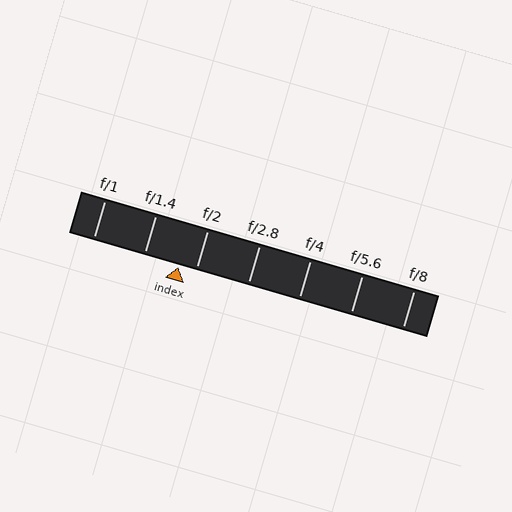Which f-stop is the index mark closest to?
The index mark is closest to f/2.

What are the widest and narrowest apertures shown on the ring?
The widest aperture shown is f/1 and the narrowest is f/8.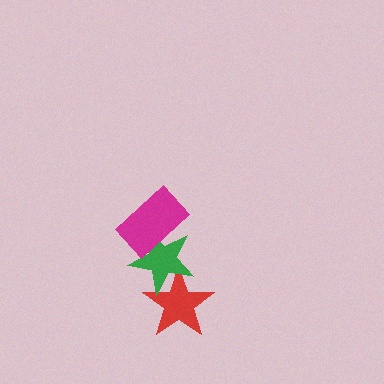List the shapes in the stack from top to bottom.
From top to bottom: the magenta rectangle, the green star, the red star.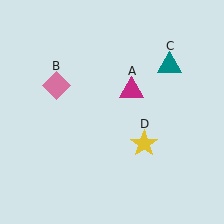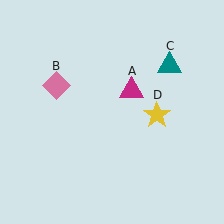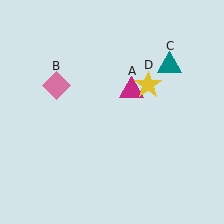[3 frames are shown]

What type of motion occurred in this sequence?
The yellow star (object D) rotated counterclockwise around the center of the scene.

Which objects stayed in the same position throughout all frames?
Magenta triangle (object A) and pink diamond (object B) and teal triangle (object C) remained stationary.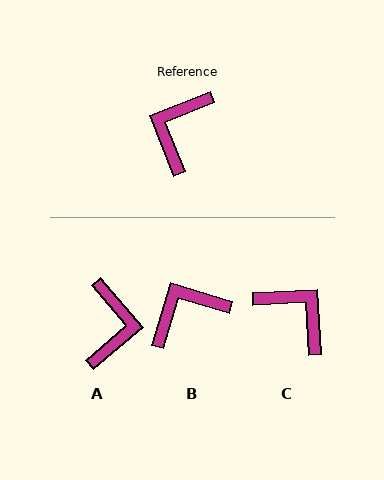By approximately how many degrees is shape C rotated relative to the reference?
Approximately 109 degrees clockwise.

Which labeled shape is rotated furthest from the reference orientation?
A, about 161 degrees away.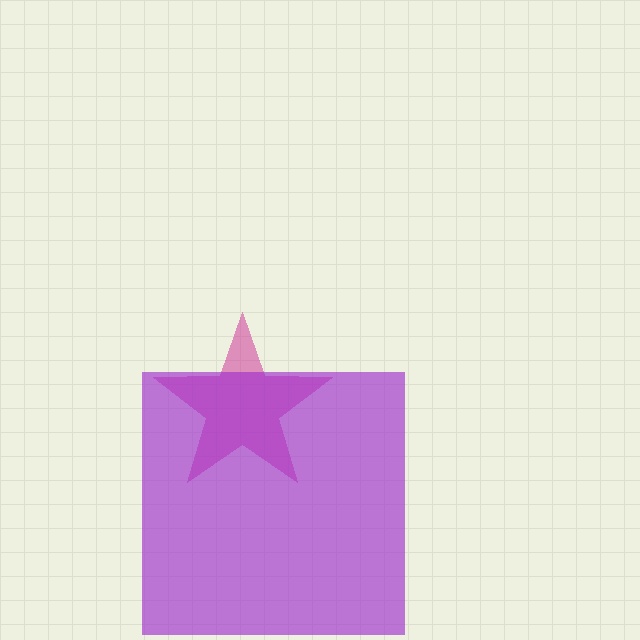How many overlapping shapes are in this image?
There are 2 overlapping shapes in the image.